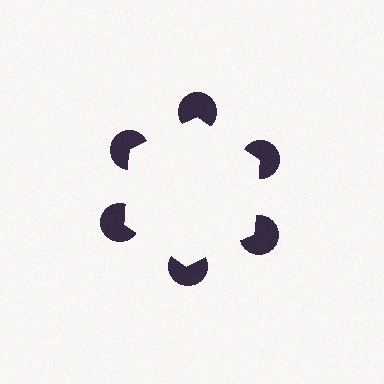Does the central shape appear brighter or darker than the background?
It typically appears slightly brighter than the background, even though no actual brightness change is drawn.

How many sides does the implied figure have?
6 sides.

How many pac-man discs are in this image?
There are 6 — one at each vertex of the illusory hexagon.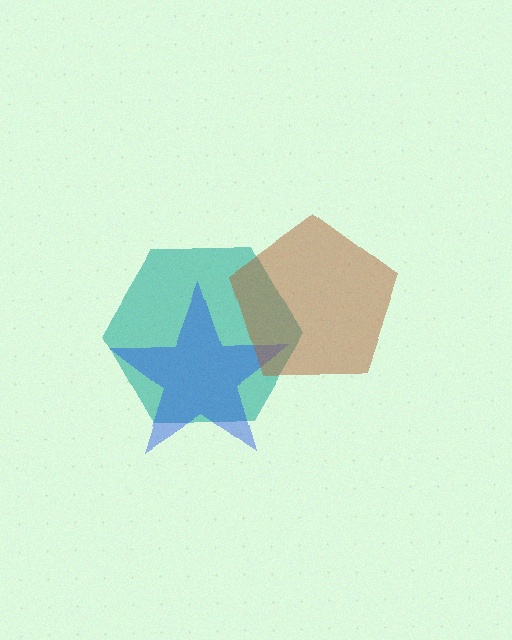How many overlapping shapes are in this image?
There are 3 overlapping shapes in the image.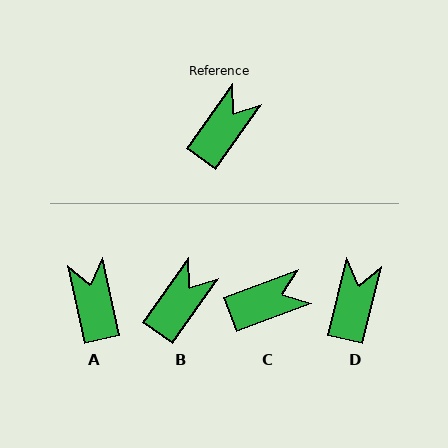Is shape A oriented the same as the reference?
No, it is off by about 47 degrees.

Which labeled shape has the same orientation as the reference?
B.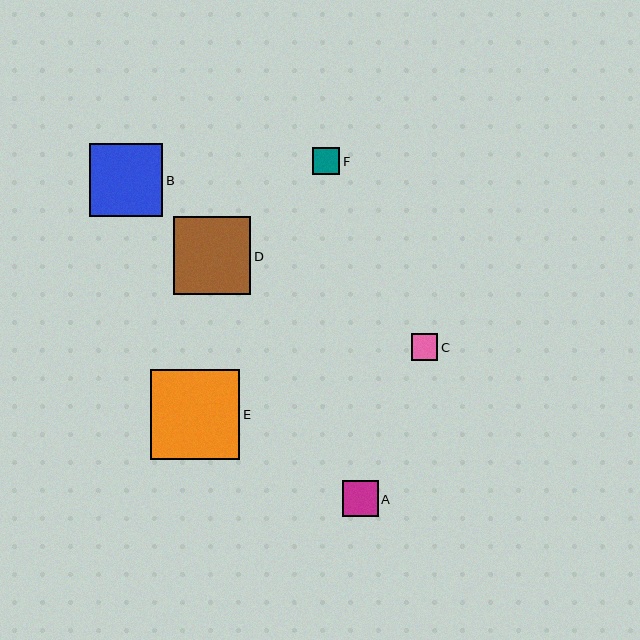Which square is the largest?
Square E is the largest with a size of approximately 90 pixels.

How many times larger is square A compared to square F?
Square A is approximately 1.3 times the size of square F.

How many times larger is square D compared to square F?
Square D is approximately 2.9 times the size of square F.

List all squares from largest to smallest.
From largest to smallest: E, D, B, A, C, F.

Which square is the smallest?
Square F is the smallest with a size of approximately 27 pixels.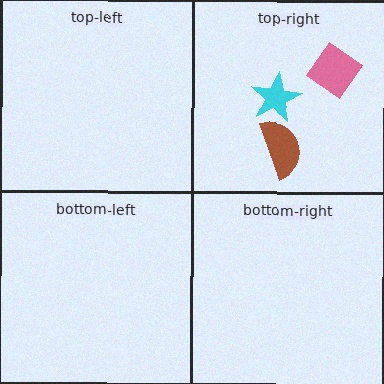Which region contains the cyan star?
The top-right region.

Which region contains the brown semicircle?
The top-right region.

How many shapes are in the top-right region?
3.